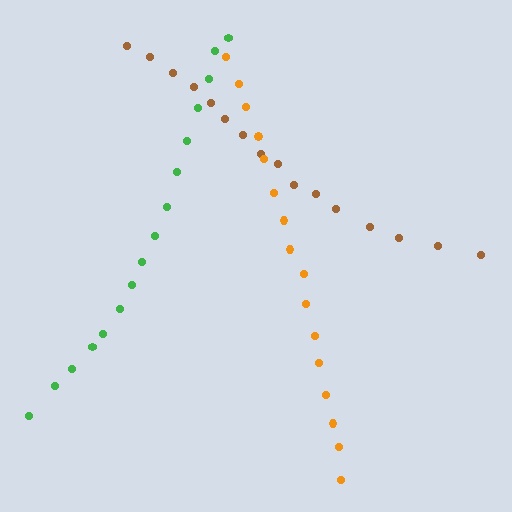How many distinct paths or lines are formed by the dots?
There are 3 distinct paths.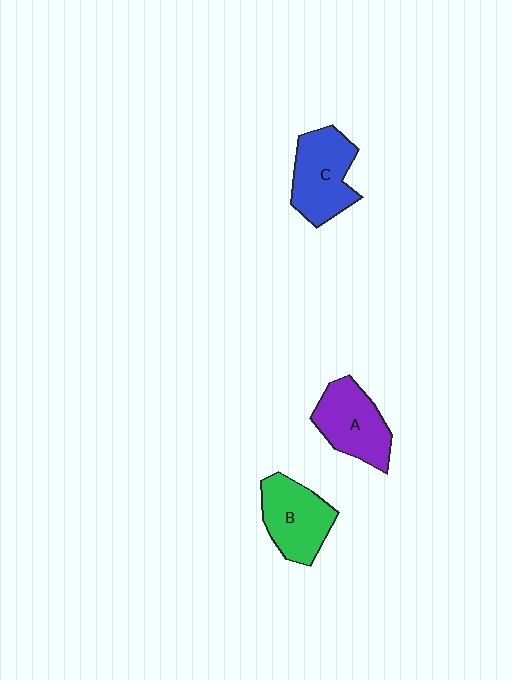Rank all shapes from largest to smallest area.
From largest to smallest: C (blue), B (green), A (purple).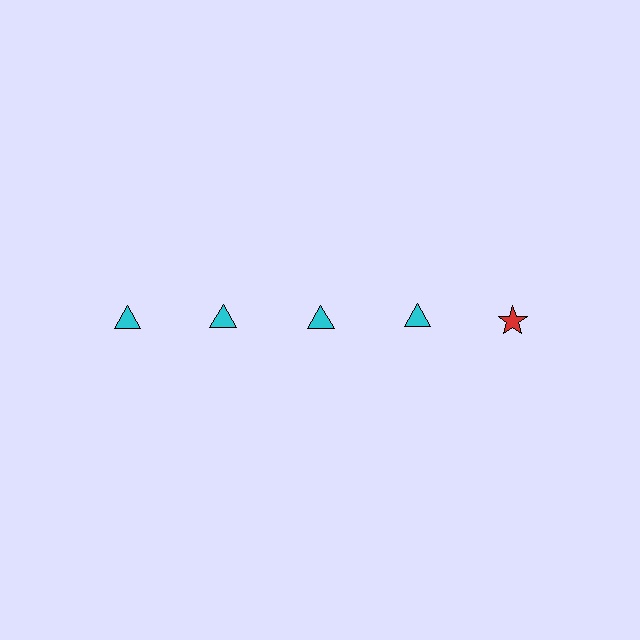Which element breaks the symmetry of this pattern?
The red star in the top row, rightmost column breaks the symmetry. All other shapes are cyan triangles.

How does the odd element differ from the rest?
It differs in both color (red instead of cyan) and shape (star instead of triangle).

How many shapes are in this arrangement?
There are 5 shapes arranged in a grid pattern.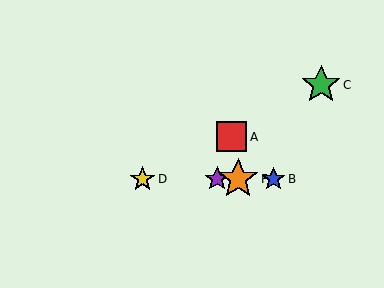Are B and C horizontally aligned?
No, B is at y≈179 and C is at y≈85.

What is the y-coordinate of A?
Object A is at y≈137.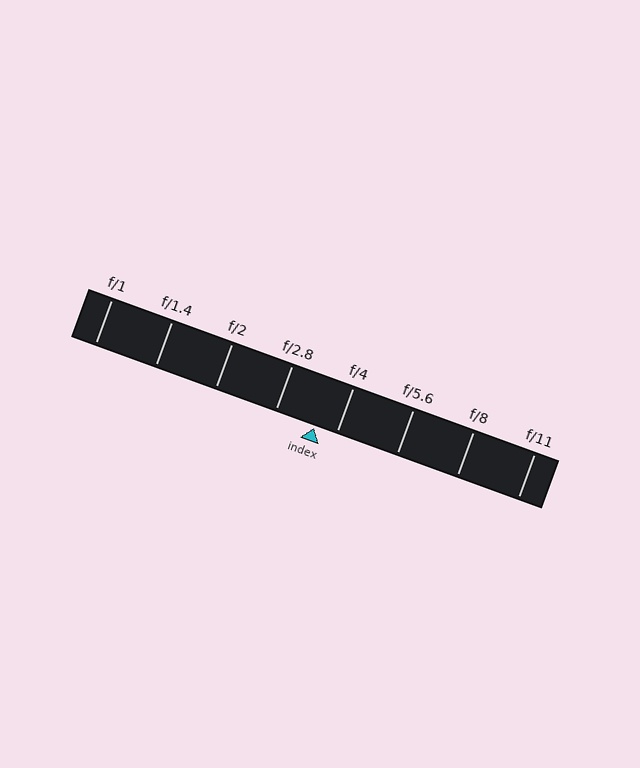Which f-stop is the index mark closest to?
The index mark is closest to f/4.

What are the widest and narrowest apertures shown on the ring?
The widest aperture shown is f/1 and the narrowest is f/11.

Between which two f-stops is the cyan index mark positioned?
The index mark is between f/2.8 and f/4.